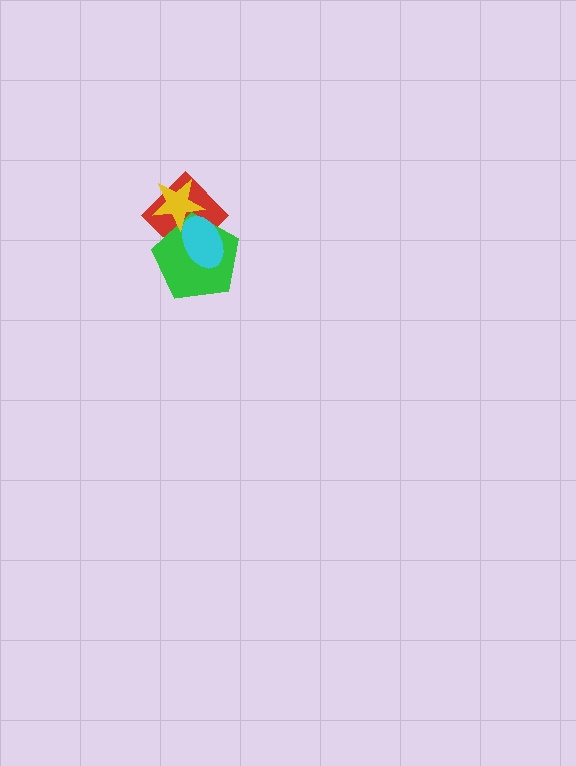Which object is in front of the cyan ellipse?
The yellow star is in front of the cyan ellipse.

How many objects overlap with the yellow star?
3 objects overlap with the yellow star.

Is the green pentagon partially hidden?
Yes, it is partially covered by another shape.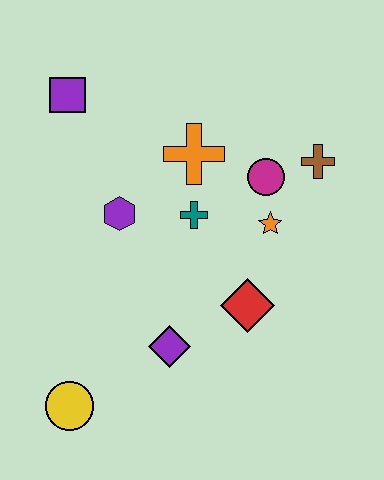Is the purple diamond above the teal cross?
No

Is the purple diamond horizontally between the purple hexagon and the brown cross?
Yes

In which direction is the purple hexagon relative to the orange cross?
The purple hexagon is to the left of the orange cross.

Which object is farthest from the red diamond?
The purple square is farthest from the red diamond.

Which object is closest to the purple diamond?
The red diamond is closest to the purple diamond.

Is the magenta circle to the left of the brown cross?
Yes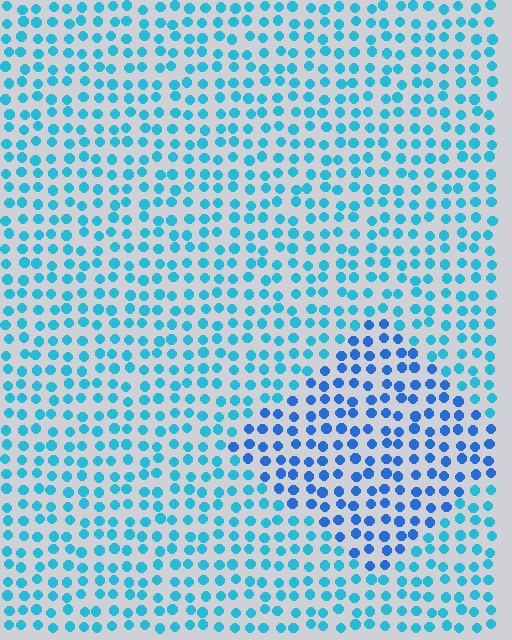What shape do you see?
I see a diamond.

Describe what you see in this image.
The image is filled with small cyan elements in a uniform arrangement. A diamond-shaped region is visible where the elements are tinted to a slightly different hue, forming a subtle color boundary.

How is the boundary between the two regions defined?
The boundary is defined purely by a slight shift in hue (about 28 degrees). Spacing, size, and orientation are identical on both sides.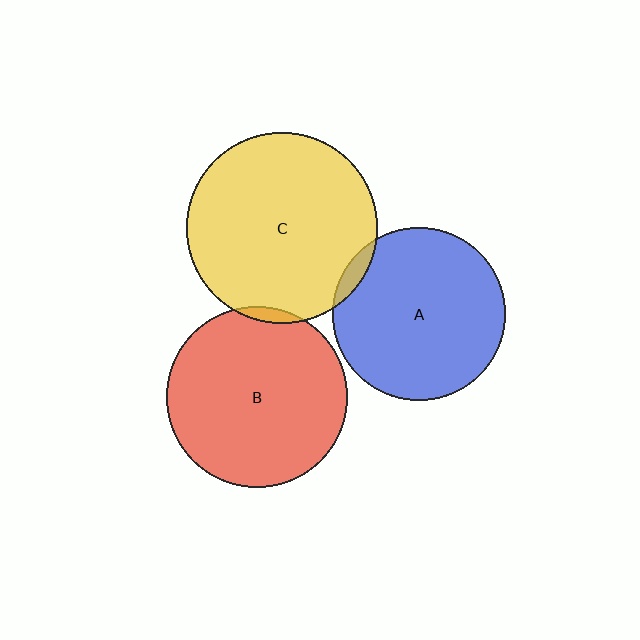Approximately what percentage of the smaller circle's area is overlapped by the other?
Approximately 5%.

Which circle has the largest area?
Circle C (yellow).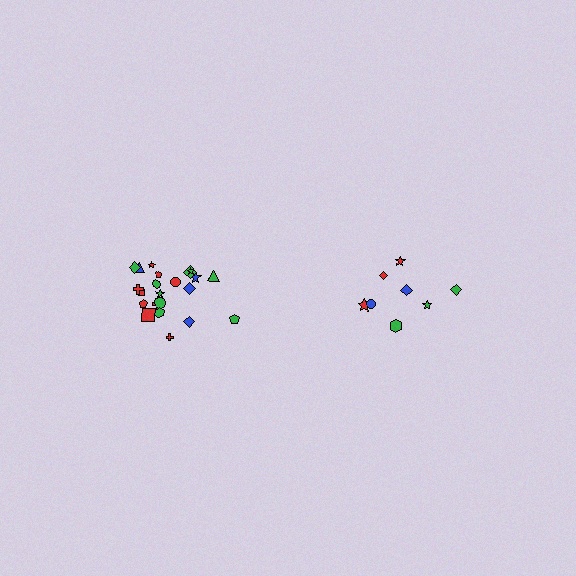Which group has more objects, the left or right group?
The left group.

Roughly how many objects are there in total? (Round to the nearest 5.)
Roughly 30 objects in total.